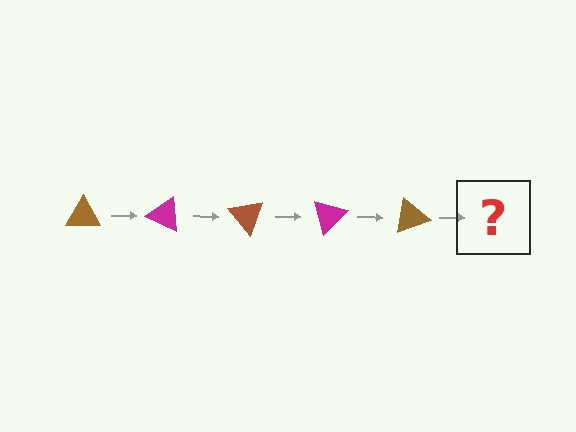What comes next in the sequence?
The next element should be a magenta triangle, rotated 125 degrees from the start.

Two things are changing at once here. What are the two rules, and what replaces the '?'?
The two rules are that it rotates 25 degrees each step and the color cycles through brown and magenta. The '?' should be a magenta triangle, rotated 125 degrees from the start.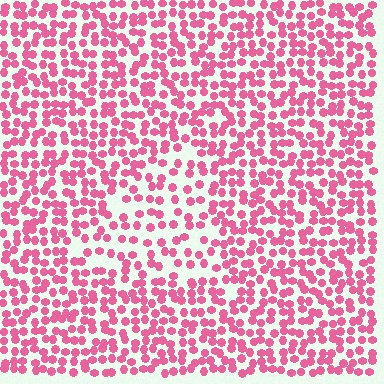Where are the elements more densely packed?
The elements are more densely packed outside the triangle boundary.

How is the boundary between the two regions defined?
The boundary is defined by a change in element density (approximately 1.7x ratio). All elements are the same color, size, and shape.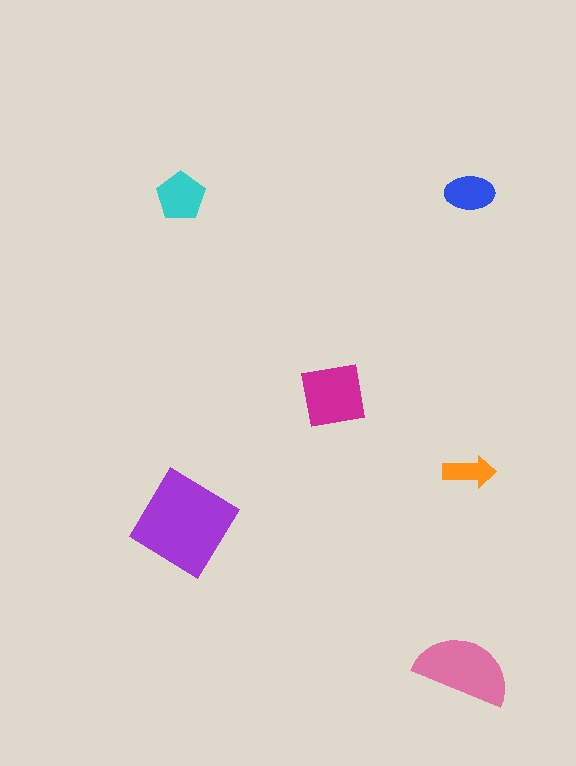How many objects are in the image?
There are 6 objects in the image.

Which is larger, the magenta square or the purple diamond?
The purple diamond.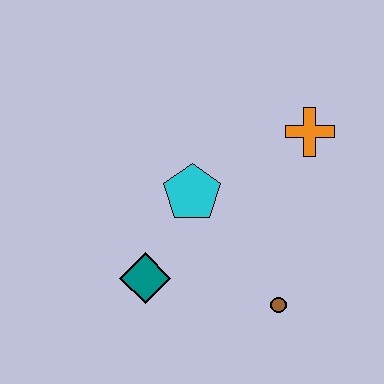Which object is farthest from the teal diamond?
The orange cross is farthest from the teal diamond.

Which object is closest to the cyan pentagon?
The teal diamond is closest to the cyan pentagon.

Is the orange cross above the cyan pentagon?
Yes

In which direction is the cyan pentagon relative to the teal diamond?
The cyan pentagon is above the teal diamond.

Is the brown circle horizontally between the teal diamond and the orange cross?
Yes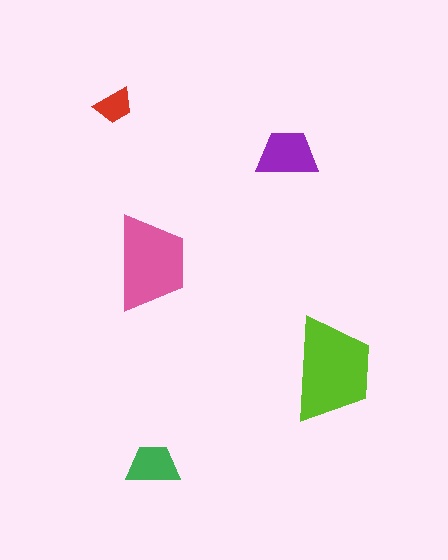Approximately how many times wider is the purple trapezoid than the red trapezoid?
About 1.5 times wider.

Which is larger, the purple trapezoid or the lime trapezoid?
The lime one.